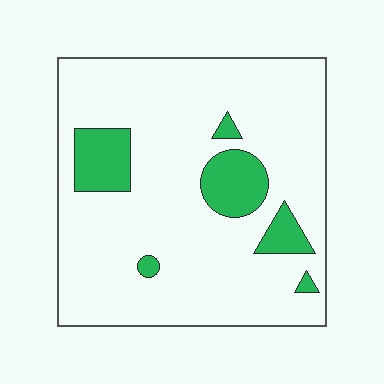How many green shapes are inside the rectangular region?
6.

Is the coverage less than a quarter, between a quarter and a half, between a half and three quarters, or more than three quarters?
Less than a quarter.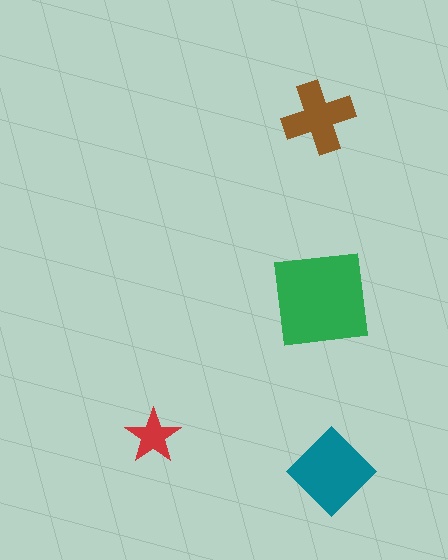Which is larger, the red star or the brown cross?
The brown cross.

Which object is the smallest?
The red star.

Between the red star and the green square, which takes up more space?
The green square.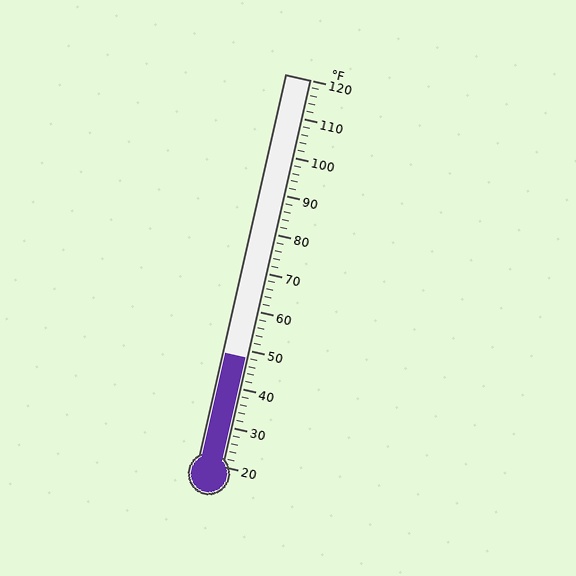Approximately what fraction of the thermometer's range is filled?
The thermometer is filled to approximately 30% of its range.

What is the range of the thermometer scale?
The thermometer scale ranges from 20°F to 120°F.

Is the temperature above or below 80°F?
The temperature is below 80°F.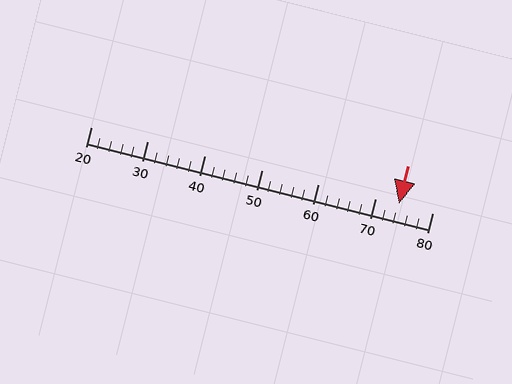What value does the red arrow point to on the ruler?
The red arrow points to approximately 74.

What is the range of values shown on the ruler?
The ruler shows values from 20 to 80.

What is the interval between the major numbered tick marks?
The major tick marks are spaced 10 units apart.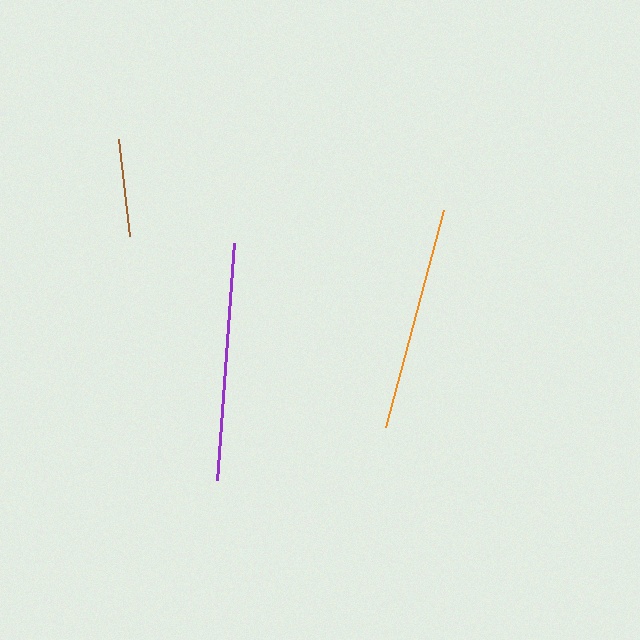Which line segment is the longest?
The purple line is the longest at approximately 237 pixels.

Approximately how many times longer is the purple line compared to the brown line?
The purple line is approximately 2.4 times the length of the brown line.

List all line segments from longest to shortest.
From longest to shortest: purple, orange, brown.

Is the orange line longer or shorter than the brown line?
The orange line is longer than the brown line.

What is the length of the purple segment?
The purple segment is approximately 237 pixels long.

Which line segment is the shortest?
The brown line is the shortest at approximately 97 pixels.